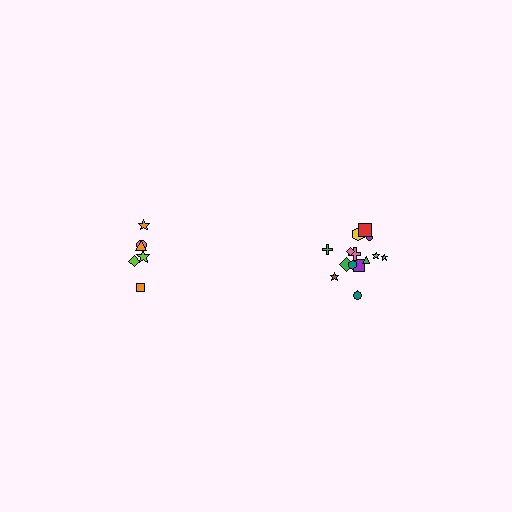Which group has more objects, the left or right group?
The right group.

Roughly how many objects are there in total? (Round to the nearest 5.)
Roughly 20 objects in total.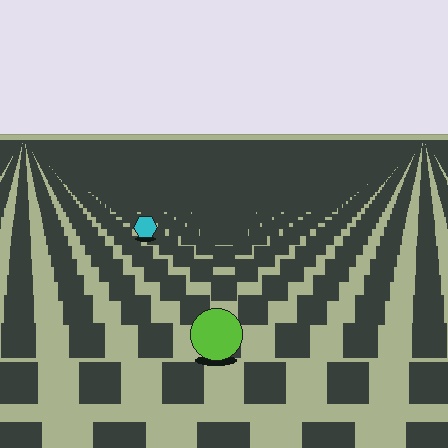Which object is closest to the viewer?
The lime circle is closest. The texture marks near it are larger and more spread out.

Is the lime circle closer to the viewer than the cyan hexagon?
Yes. The lime circle is closer — you can tell from the texture gradient: the ground texture is coarser near it.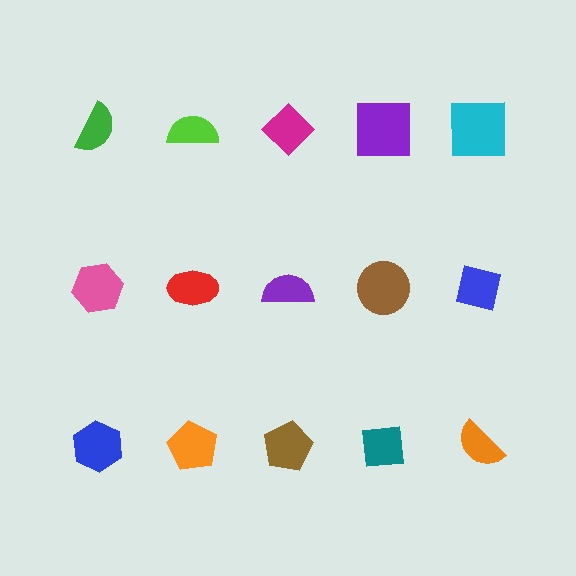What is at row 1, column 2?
A lime semicircle.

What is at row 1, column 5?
A cyan square.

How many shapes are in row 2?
5 shapes.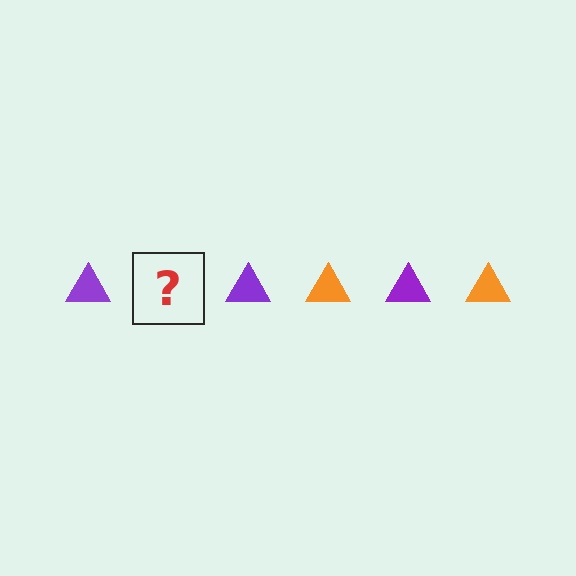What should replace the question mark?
The question mark should be replaced with an orange triangle.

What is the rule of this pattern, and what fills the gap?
The rule is that the pattern cycles through purple, orange triangles. The gap should be filled with an orange triangle.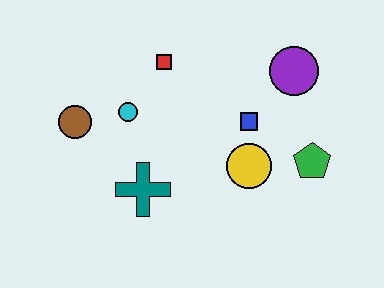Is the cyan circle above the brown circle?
Yes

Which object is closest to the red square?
The cyan circle is closest to the red square.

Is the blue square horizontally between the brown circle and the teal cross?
No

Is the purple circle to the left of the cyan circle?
No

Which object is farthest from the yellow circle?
The brown circle is farthest from the yellow circle.